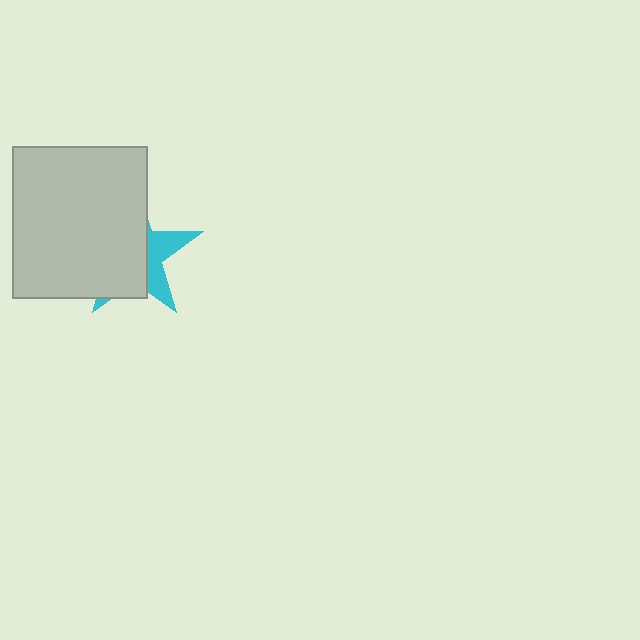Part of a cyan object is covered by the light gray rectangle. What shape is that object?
It is a star.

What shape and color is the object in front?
The object in front is a light gray rectangle.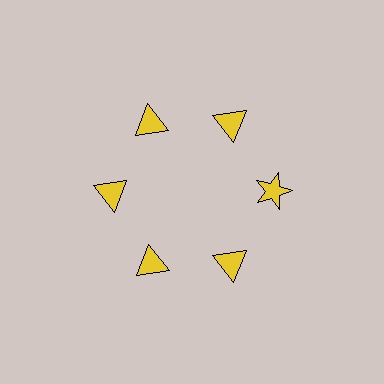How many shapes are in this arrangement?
There are 6 shapes arranged in a ring pattern.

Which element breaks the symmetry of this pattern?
The yellow star at roughly the 3 o'clock position breaks the symmetry. All other shapes are yellow triangles.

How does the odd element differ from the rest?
It has a different shape: star instead of triangle.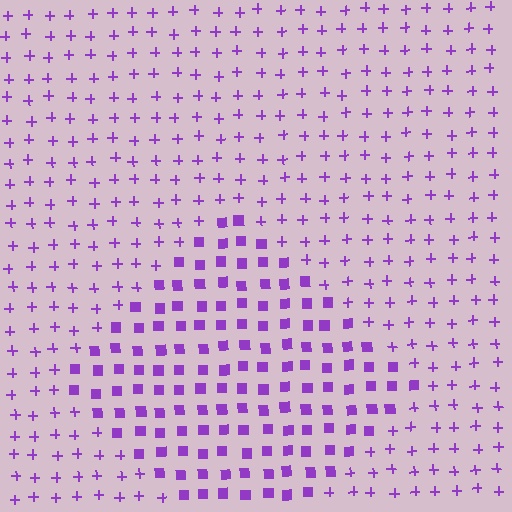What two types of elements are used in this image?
The image uses squares inside the diamond region and plus signs outside it.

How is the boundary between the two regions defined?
The boundary is defined by a change in element shape: squares inside vs. plus signs outside. All elements share the same color and spacing.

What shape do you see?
I see a diamond.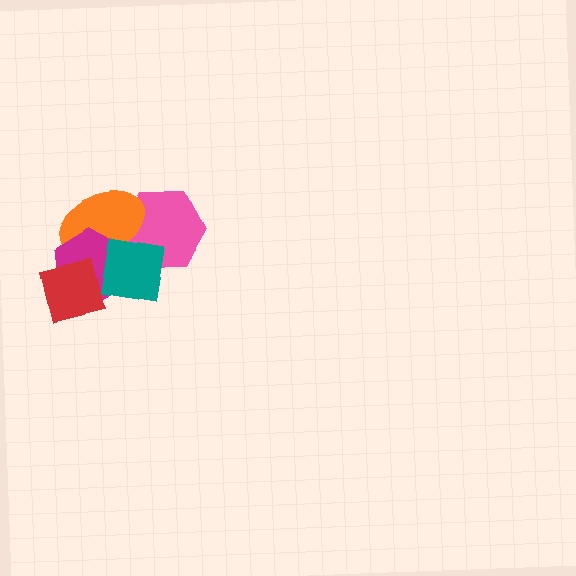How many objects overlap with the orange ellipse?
4 objects overlap with the orange ellipse.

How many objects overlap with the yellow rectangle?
4 objects overlap with the yellow rectangle.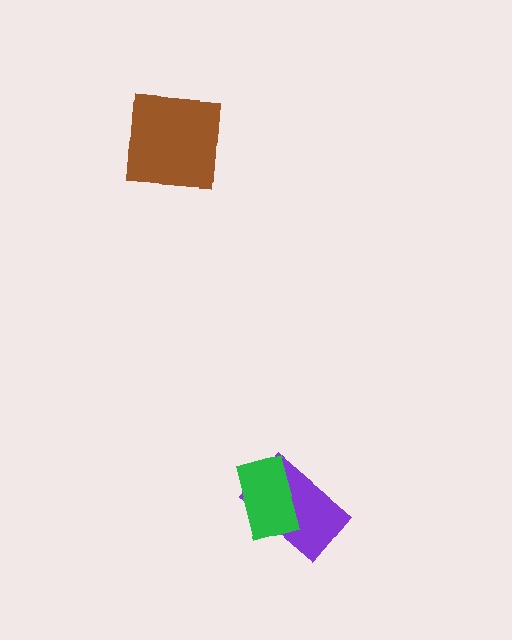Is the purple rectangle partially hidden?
Yes, it is partially covered by another shape.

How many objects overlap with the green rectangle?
1 object overlaps with the green rectangle.